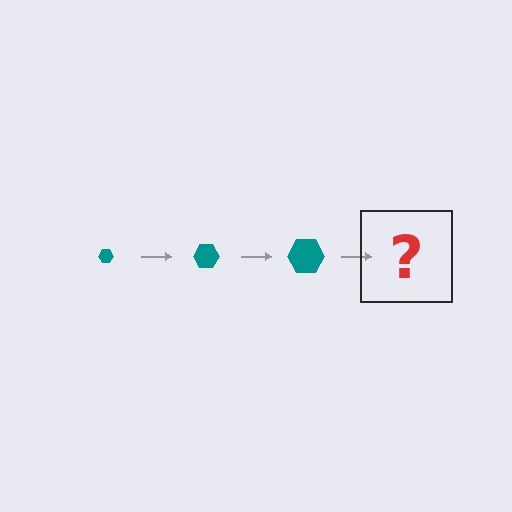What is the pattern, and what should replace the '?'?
The pattern is that the hexagon gets progressively larger each step. The '?' should be a teal hexagon, larger than the previous one.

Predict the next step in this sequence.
The next step is a teal hexagon, larger than the previous one.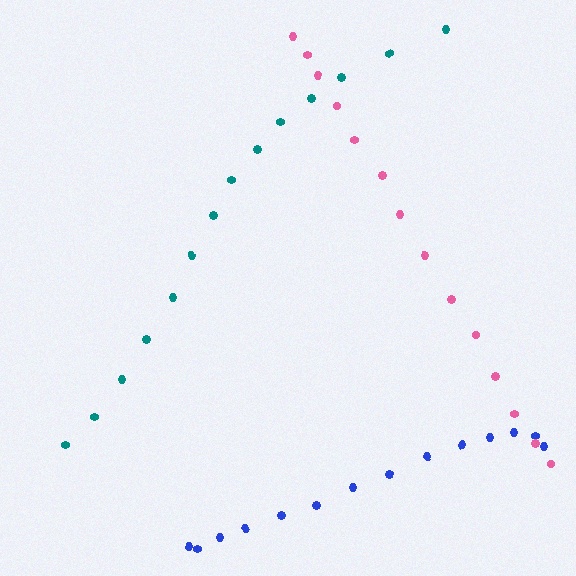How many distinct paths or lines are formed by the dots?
There are 3 distinct paths.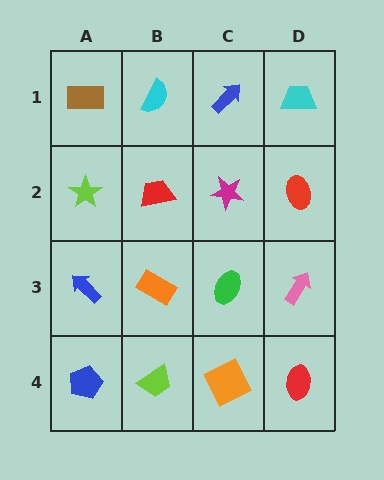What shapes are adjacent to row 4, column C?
A green ellipse (row 3, column C), a lime trapezoid (row 4, column B), a red ellipse (row 4, column D).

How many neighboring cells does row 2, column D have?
3.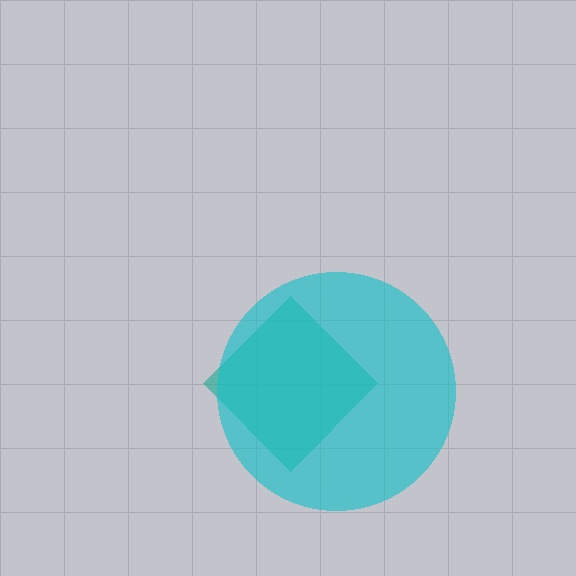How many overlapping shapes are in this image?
There are 2 overlapping shapes in the image.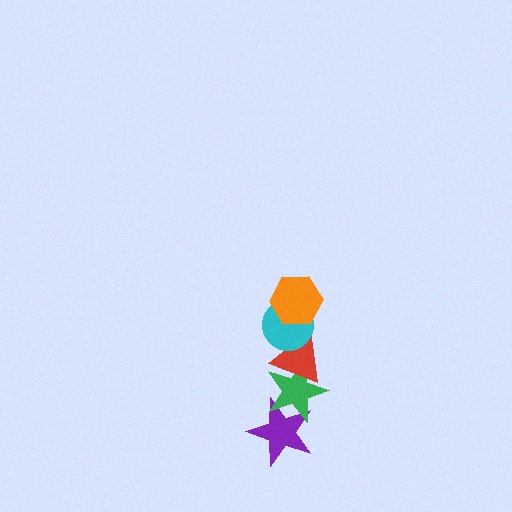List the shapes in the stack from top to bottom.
From top to bottom: the orange hexagon, the cyan circle, the red triangle, the green star, the purple star.